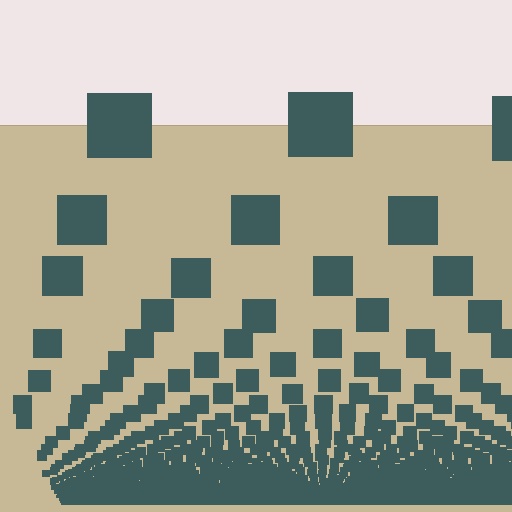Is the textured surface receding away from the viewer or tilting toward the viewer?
The surface appears to tilt toward the viewer. Texture elements get larger and sparser toward the top.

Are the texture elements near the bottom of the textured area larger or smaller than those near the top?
Smaller. The gradient is inverted — elements near the bottom are smaller and denser.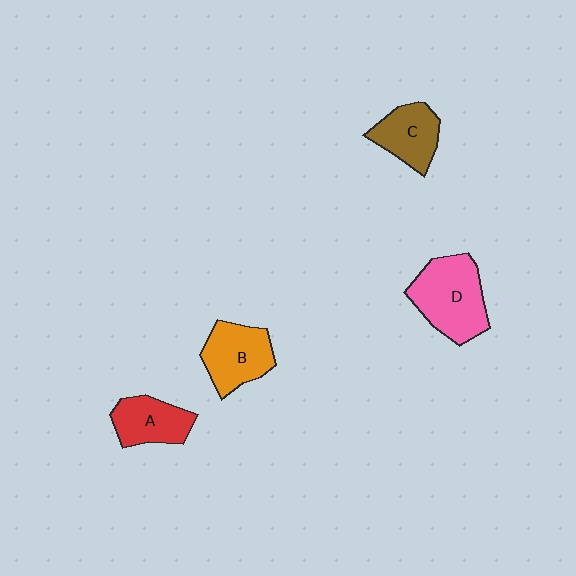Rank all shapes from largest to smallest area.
From largest to smallest: D (pink), B (orange), C (brown), A (red).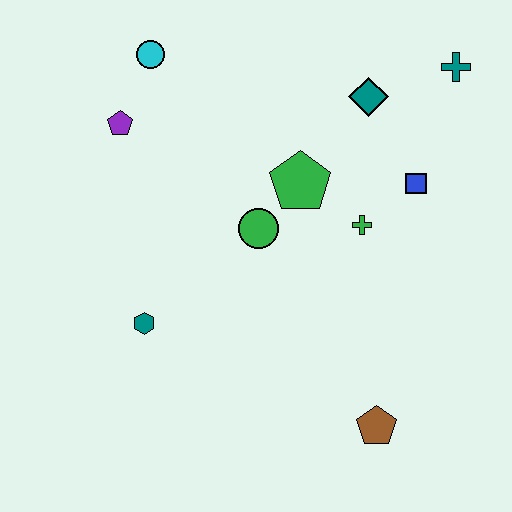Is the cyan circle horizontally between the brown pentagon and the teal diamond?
No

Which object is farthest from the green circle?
The teal cross is farthest from the green circle.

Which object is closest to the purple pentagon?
The cyan circle is closest to the purple pentagon.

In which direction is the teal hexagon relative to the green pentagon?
The teal hexagon is to the left of the green pentagon.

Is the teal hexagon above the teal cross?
No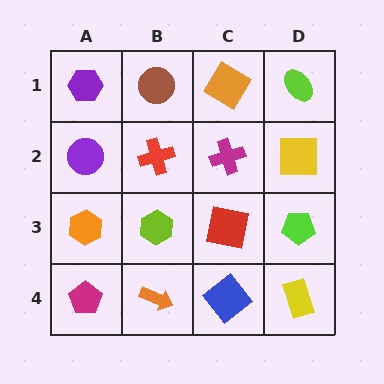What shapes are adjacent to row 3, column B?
A red cross (row 2, column B), an orange arrow (row 4, column B), an orange hexagon (row 3, column A), a red square (row 3, column C).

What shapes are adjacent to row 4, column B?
A lime hexagon (row 3, column B), a magenta pentagon (row 4, column A), a blue diamond (row 4, column C).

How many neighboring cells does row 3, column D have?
3.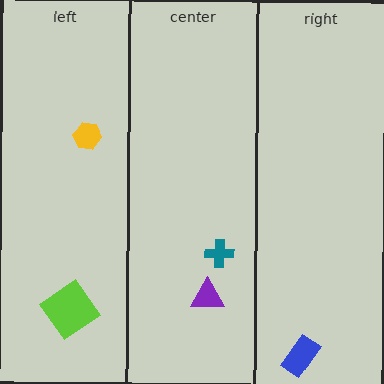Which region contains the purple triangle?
The center region.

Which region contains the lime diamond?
The left region.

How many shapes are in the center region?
2.